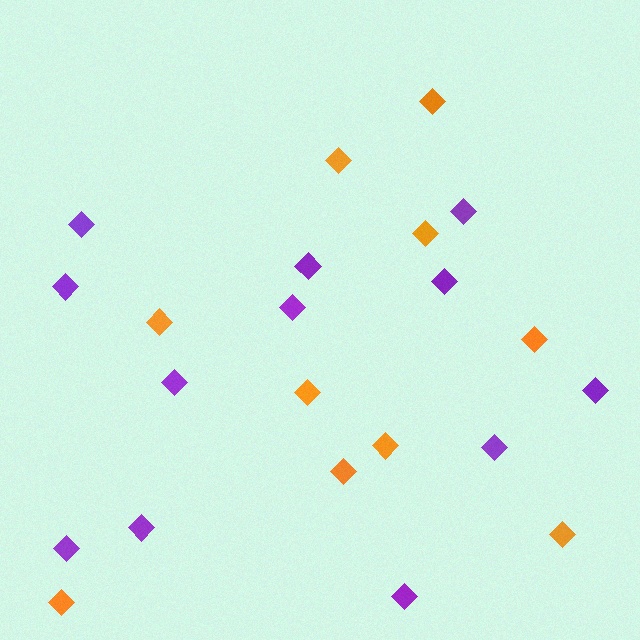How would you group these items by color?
There are 2 groups: one group of orange diamonds (10) and one group of purple diamonds (12).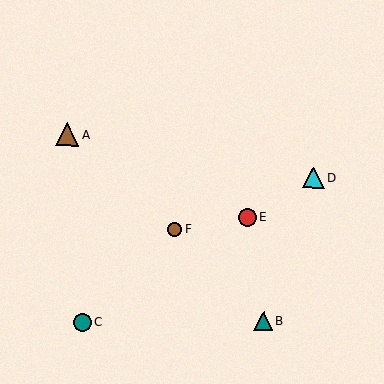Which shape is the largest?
The brown triangle (labeled A) is the largest.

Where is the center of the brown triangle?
The center of the brown triangle is at (67, 134).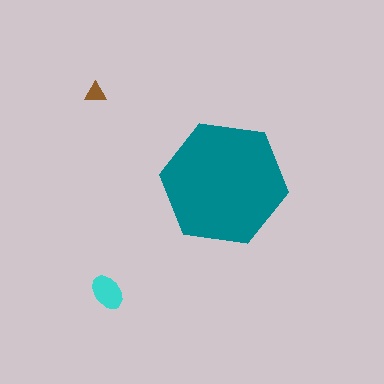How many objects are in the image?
There are 3 objects in the image.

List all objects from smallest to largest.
The brown triangle, the cyan ellipse, the teal hexagon.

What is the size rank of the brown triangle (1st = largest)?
3rd.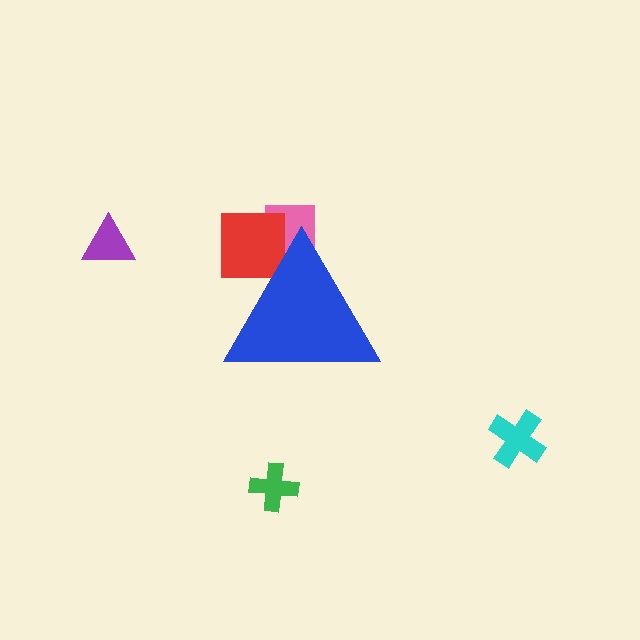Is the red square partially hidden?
Yes, the red square is partially hidden behind the blue triangle.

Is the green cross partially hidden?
No, the green cross is fully visible.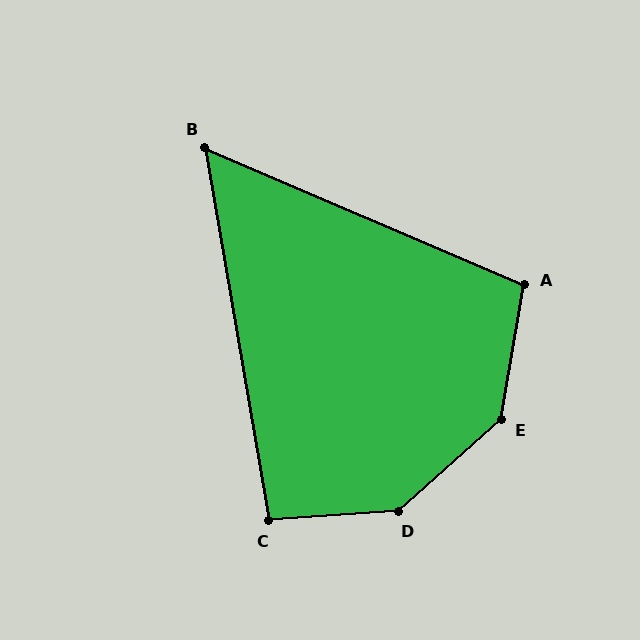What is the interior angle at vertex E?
Approximately 141 degrees (obtuse).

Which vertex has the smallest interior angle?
B, at approximately 57 degrees.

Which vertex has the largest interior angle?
D, at approximately 142 degrees.